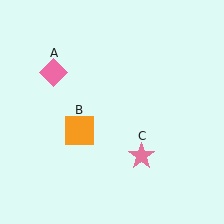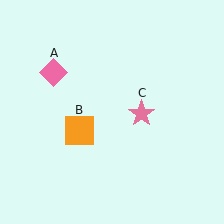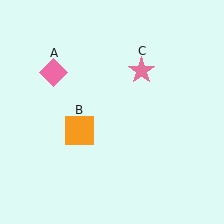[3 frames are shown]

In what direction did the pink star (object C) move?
The pink star (object C) moved up.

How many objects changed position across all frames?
1 object changed position: pink star (object C).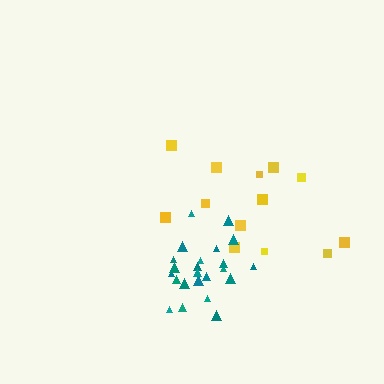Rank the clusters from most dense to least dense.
teal, yellow.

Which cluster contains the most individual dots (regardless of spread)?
Teal (23).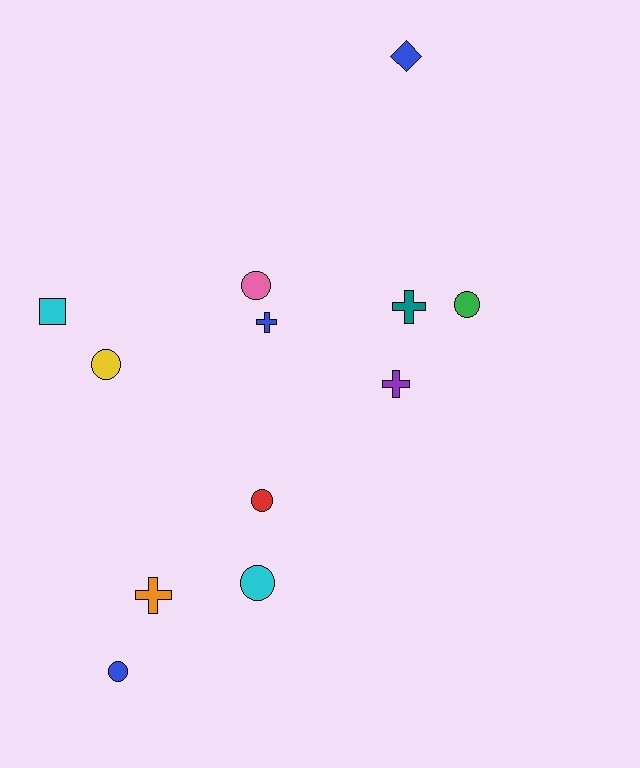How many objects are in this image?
There are 12 objects.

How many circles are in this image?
There are 6 circles.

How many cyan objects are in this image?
There are 2 cyan objects.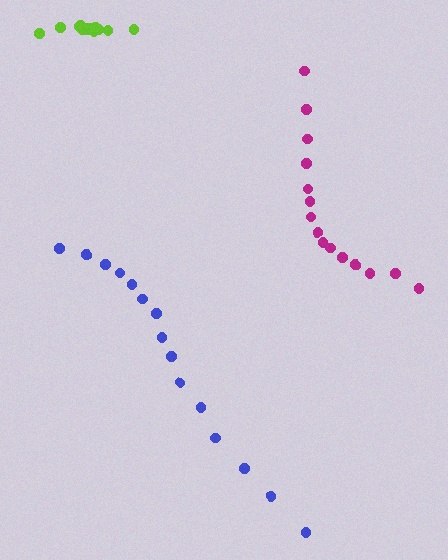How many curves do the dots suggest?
There are 3 distinct paths.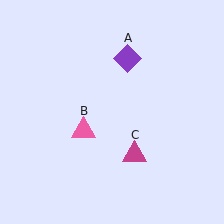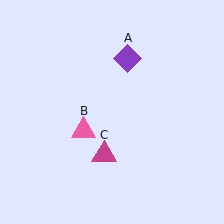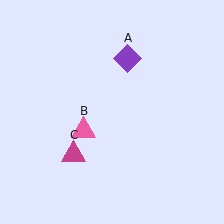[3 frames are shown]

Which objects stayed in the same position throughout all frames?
Purple diamond (object A) and pink triangle (object B) remained stationary.